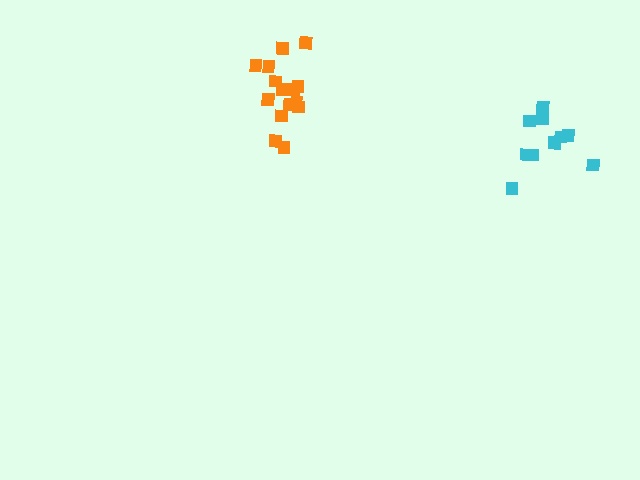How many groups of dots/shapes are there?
There are 2 groups.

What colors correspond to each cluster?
The clusters are colored: orange, cyan.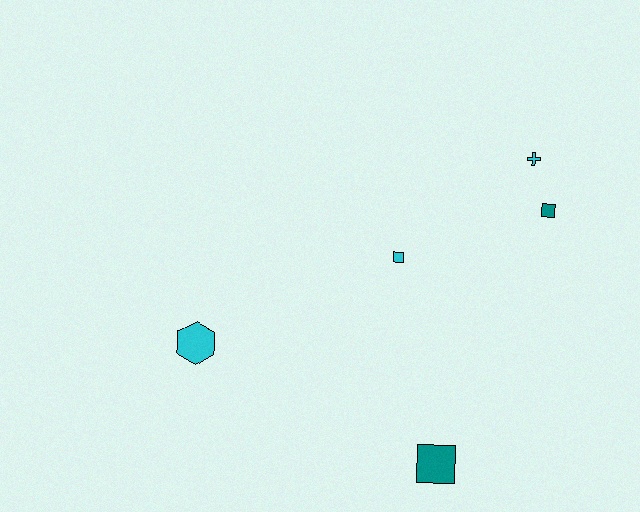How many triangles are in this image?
There are no triangles.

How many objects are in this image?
There are 5 objects.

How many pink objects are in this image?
There are no pink objects.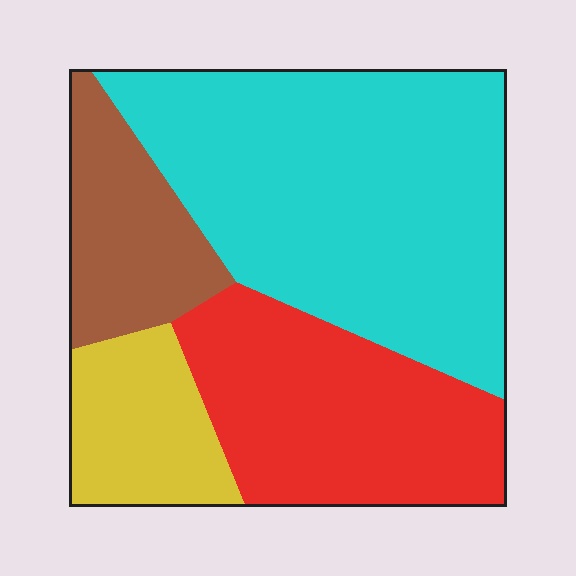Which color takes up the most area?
Cyan, at roughly 45%.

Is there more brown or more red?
Red.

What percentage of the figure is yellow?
Yellow takes up about one eighth (1/8) of the figure.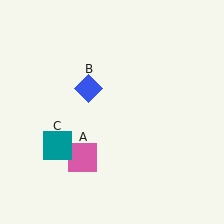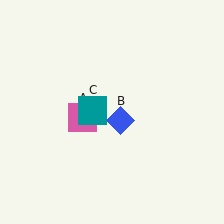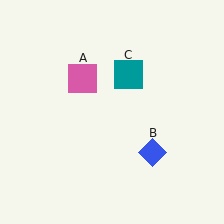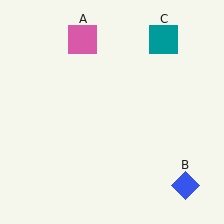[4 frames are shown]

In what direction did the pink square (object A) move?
The pink square (object A) moved up.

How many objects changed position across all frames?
3 objects changed position: pink square (object A), blue diamond (object B), teal square (object C).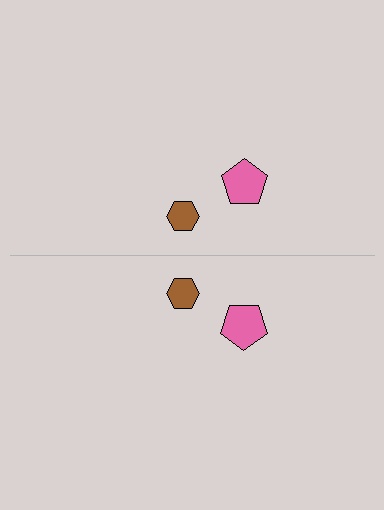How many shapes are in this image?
There are 4 shapes in this image.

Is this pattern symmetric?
Yes, this pattern has bilateral (reflection) symmetry.